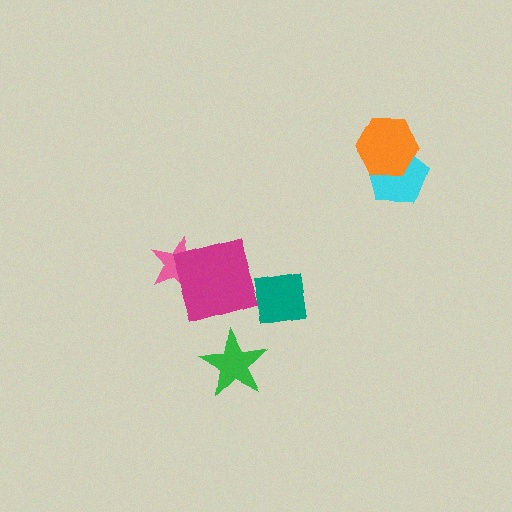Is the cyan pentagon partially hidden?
Yes, it is partially covered by another shape.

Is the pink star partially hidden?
Yes, it is partially covered by another shape.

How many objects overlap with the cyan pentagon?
1 object overlaps with the cyan pentagon.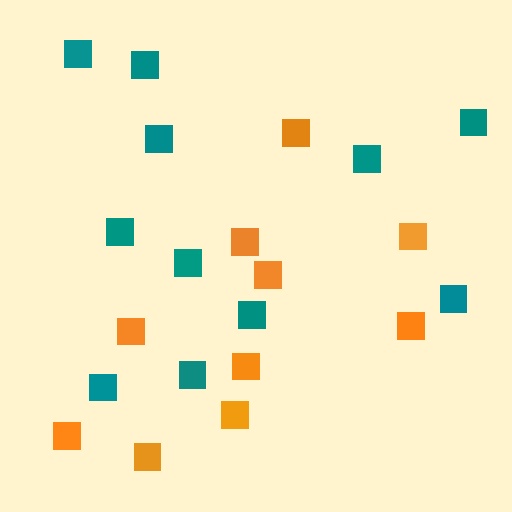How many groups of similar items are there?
There are 2 groups: one group of teal squares (11) and one group of orange squares (10).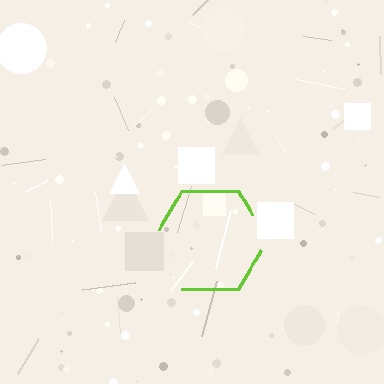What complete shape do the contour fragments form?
The contour fragments form a hexagon.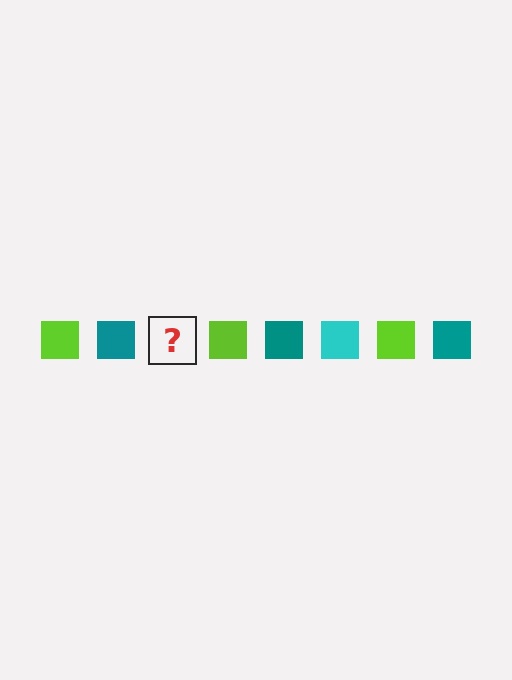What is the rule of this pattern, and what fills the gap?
The rule is that the pattern cycles through lime, teal, cyan squares. The gap should be filled with a cyan square.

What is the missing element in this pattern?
The missing element is a cyan square.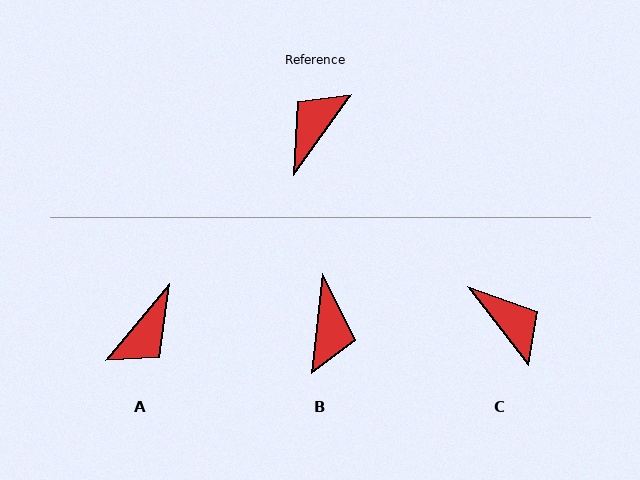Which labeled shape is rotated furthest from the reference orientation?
A, about 176 degrees away.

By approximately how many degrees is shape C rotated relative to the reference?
Approximately 106 degrees clockwise.